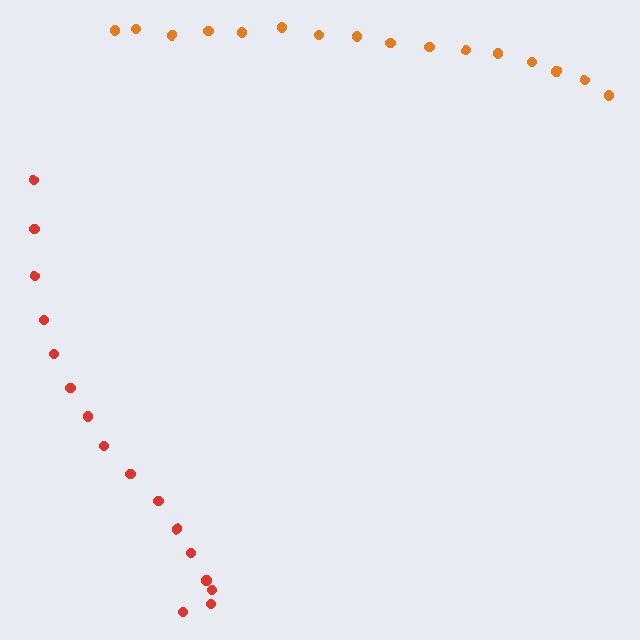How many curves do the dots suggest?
There are 2 distinct paths.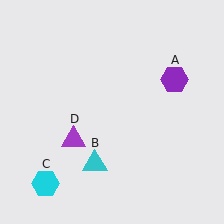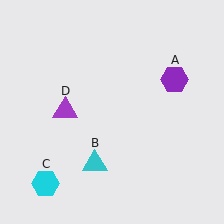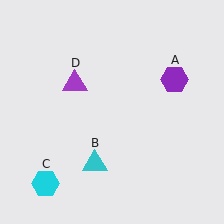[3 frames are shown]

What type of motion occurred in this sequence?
The purple triangle (object D) rotated clockwise around the center of the scene.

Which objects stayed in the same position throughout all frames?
Purple hexagon (object A) and cyan triangle (object B) and cyan hexagon (object C) remained stationary.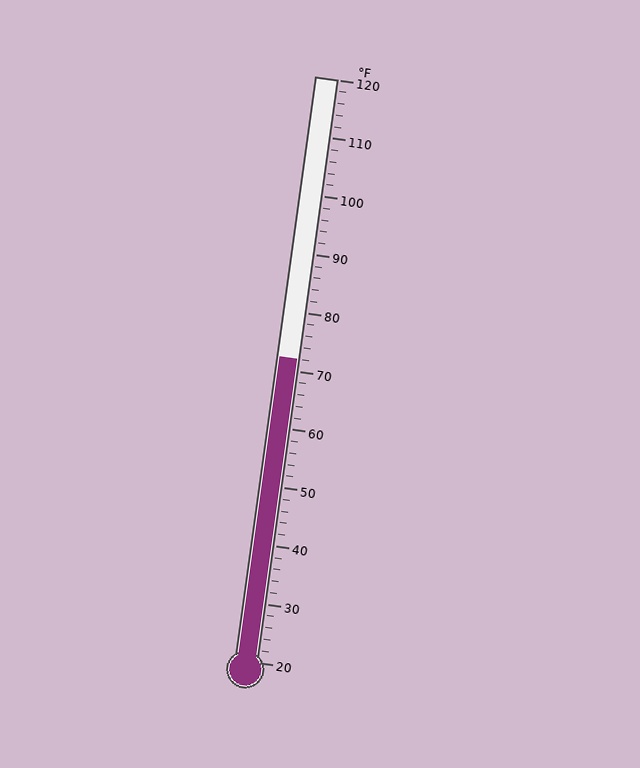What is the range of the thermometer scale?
The thermometer scale ranges from 20°F to 120°F.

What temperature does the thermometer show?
The thermometer shows approximately 72°F.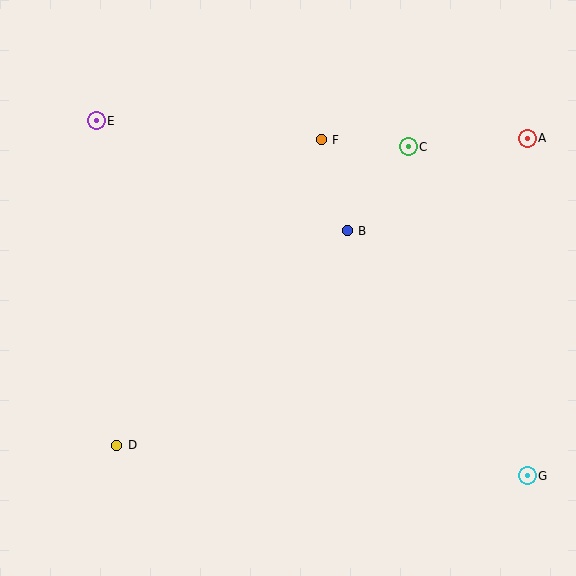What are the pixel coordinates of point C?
Point C is at (408, 147).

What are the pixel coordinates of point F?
Point F is at (321, 140).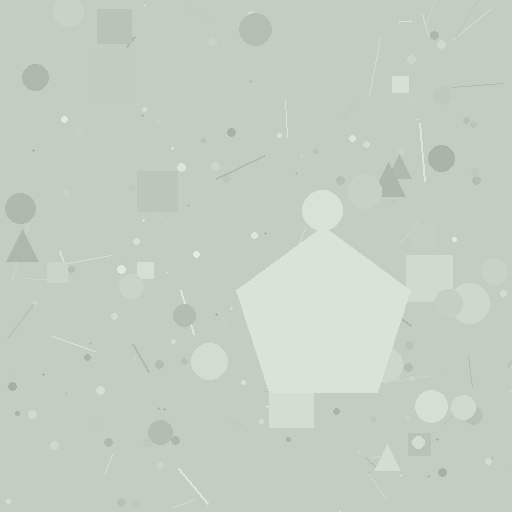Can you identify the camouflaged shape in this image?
The camouflaged shape is a pentagon.